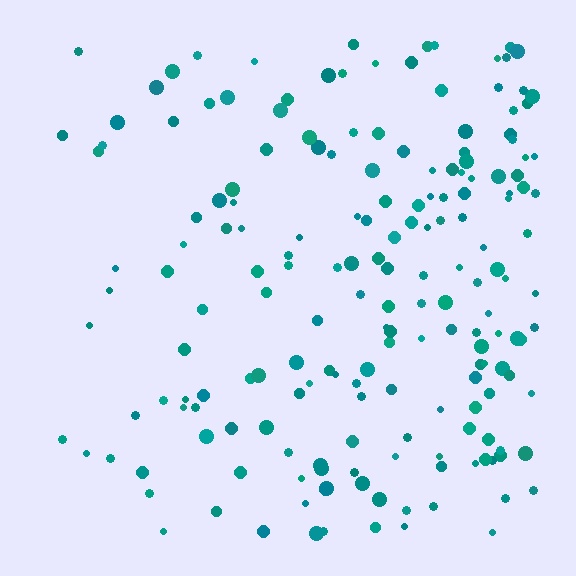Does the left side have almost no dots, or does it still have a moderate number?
Still a moderate number, just noticeably fewer than the right.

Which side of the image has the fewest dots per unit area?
The left.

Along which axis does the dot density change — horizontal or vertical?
Horizontal.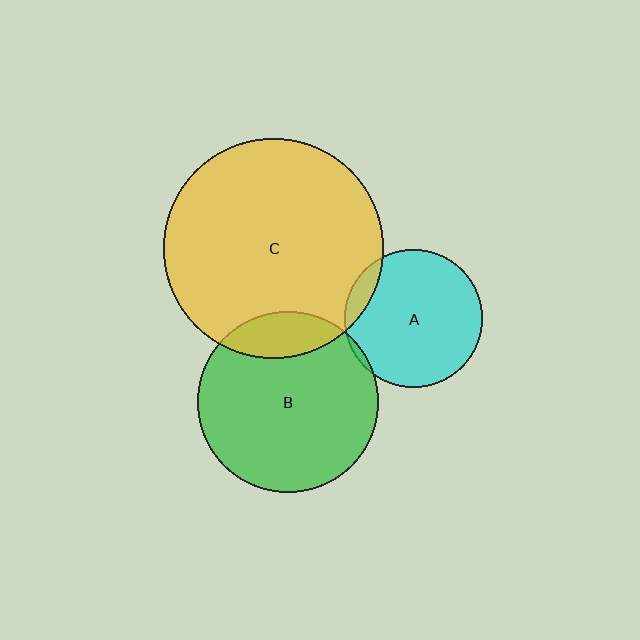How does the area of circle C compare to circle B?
Approximately 1.5 times.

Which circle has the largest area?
Circle C (yellow).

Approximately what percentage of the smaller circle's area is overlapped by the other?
Approximately 5%.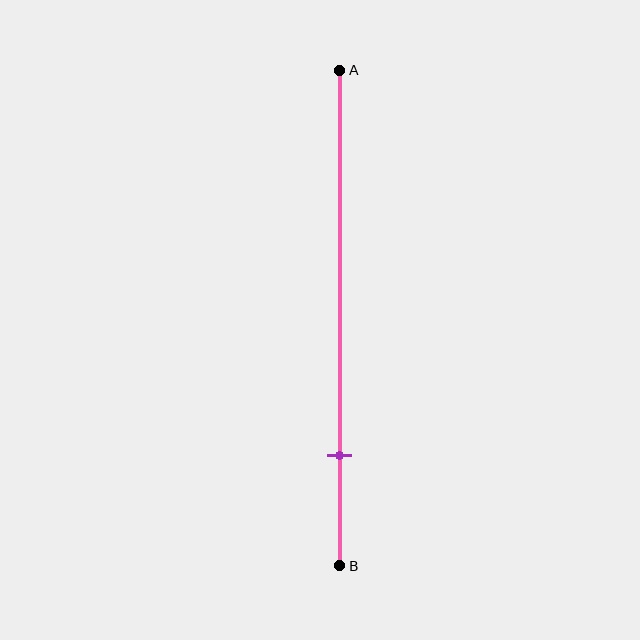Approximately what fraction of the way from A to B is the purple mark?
The purple mark is approximately 80% of the way from A to B.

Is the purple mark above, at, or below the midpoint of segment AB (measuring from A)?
The purple mark is below the midpoint of segment AB.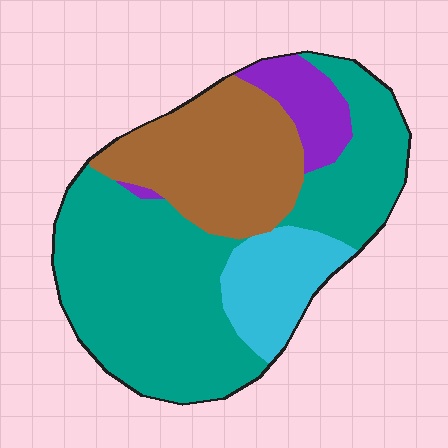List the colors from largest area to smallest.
From largest to smallest: teal, brown, cyan, purple.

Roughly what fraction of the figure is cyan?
Cyan takes up about one eighth (1/8) of the figure.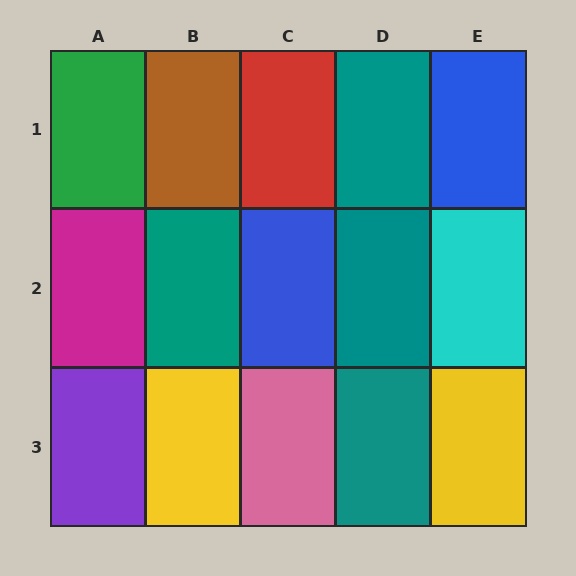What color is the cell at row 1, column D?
Teal.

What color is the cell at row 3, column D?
Teal.